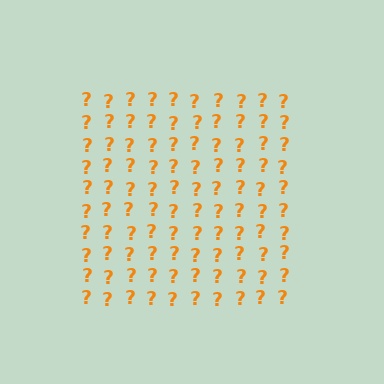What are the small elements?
The small elements are question marks.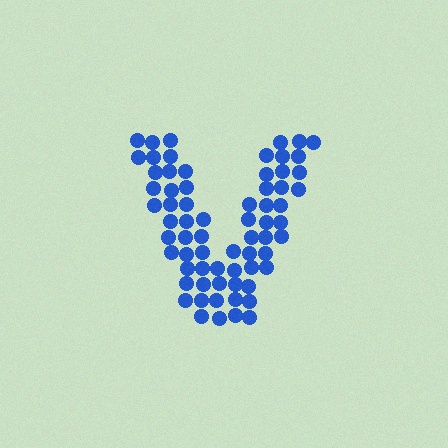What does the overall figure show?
The overall figure shows the letter V.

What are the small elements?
The small elements are circles.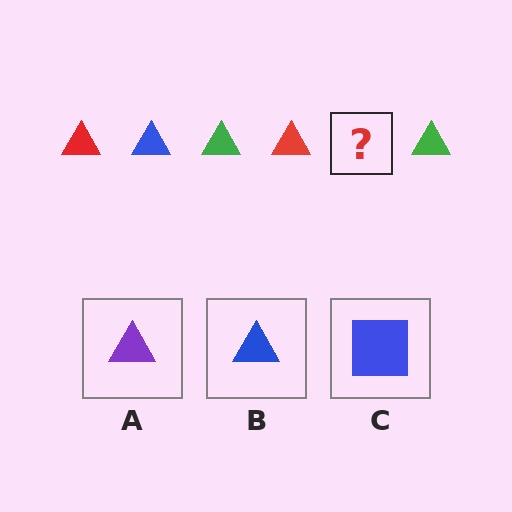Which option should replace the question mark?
Option B.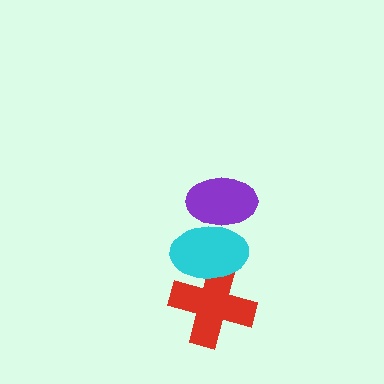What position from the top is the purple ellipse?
The purple ellipse is 1st from the top.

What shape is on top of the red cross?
The cyan ellipse is on top of the red cross.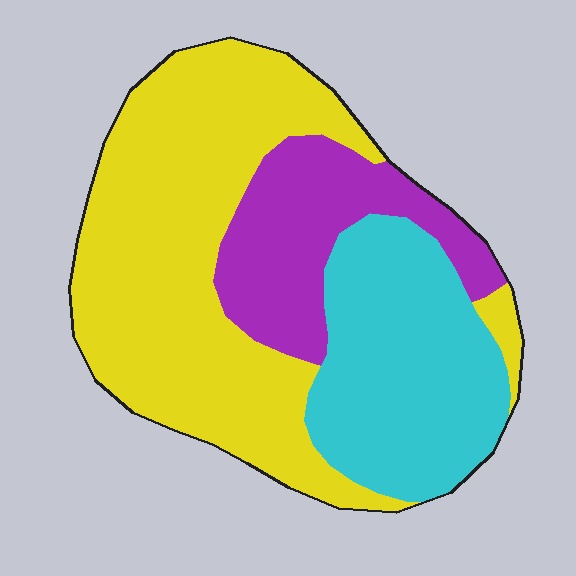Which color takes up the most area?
Yellow, at roughly 50%.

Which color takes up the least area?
Purple, at roughly 20%.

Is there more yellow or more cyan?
Yellow.